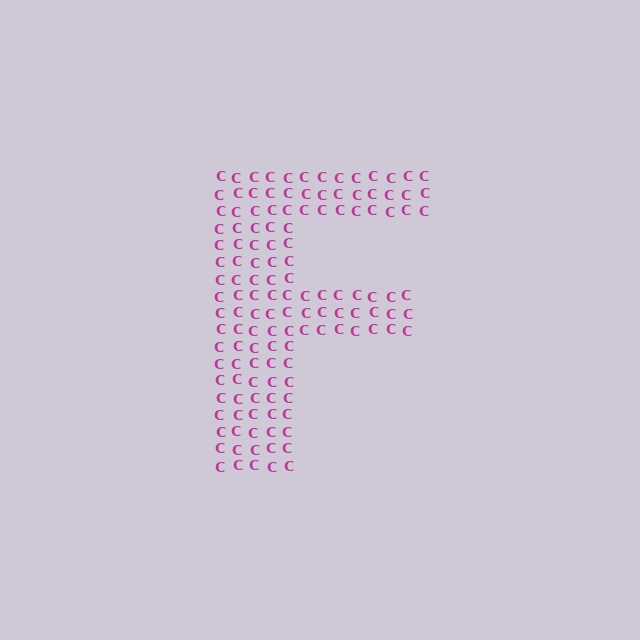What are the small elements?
The small elements are letter C's.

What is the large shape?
The large shape is the letter F.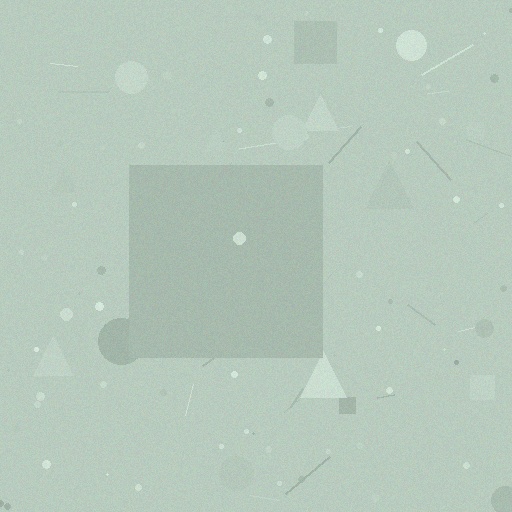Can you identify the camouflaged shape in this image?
The camouflaged shape is a square.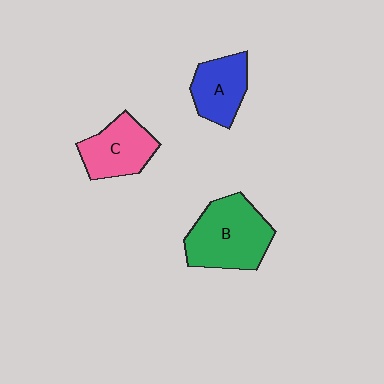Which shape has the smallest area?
Shape A (blue).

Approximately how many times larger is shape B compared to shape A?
Approximately 1.6 times.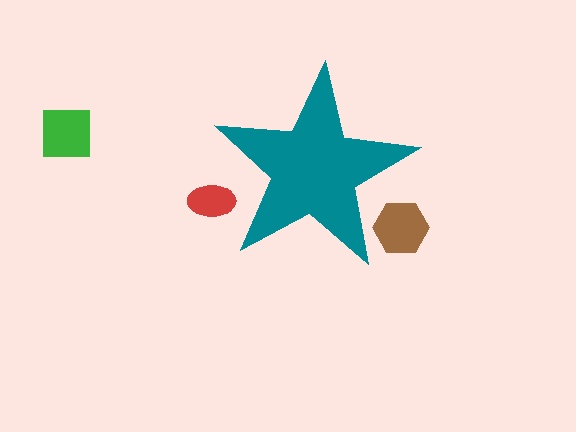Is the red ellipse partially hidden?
Yes, the red ellipse is partially hidden behind the teal star.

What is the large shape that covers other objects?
A teal star.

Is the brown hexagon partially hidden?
Yes, the brown hexagon is partially hidden behind the teal star.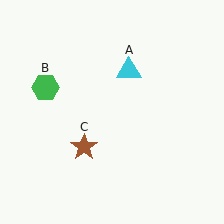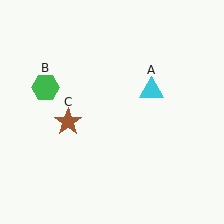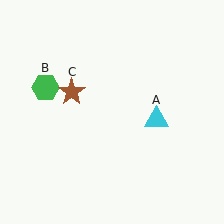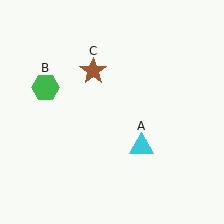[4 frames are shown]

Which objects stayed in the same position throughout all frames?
Green hexagon (object B) remained stationary.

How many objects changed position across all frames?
2 objects changed position: cyan triangle (object A), brown star (object C).